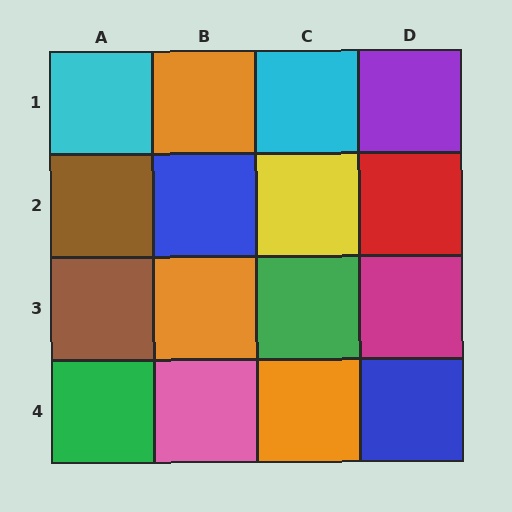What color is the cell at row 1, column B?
Orange.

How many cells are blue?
2 cells are blue.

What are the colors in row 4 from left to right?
Green, pink, orange, blue.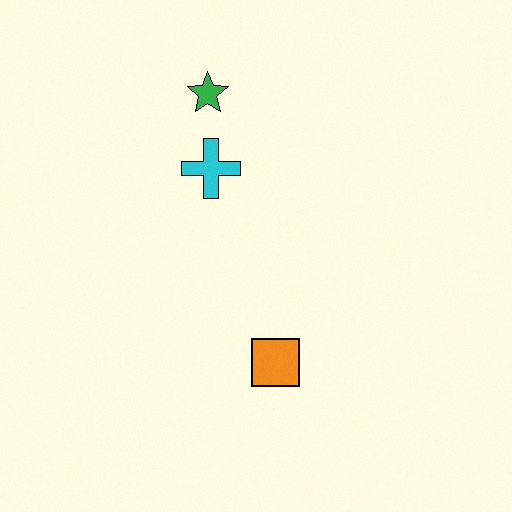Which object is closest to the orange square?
The cyan cross is closest to the orange square.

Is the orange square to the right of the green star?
Yes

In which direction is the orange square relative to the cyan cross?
The orange square is below the cyan cross.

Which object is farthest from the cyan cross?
The orange square is farthest from the cyan cross.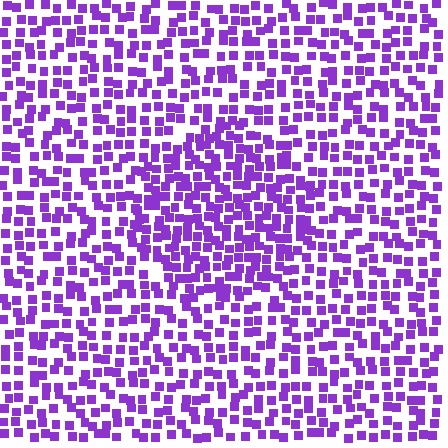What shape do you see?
I see a circle.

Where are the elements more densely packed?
The elements are more densely packed inside the circle boundary.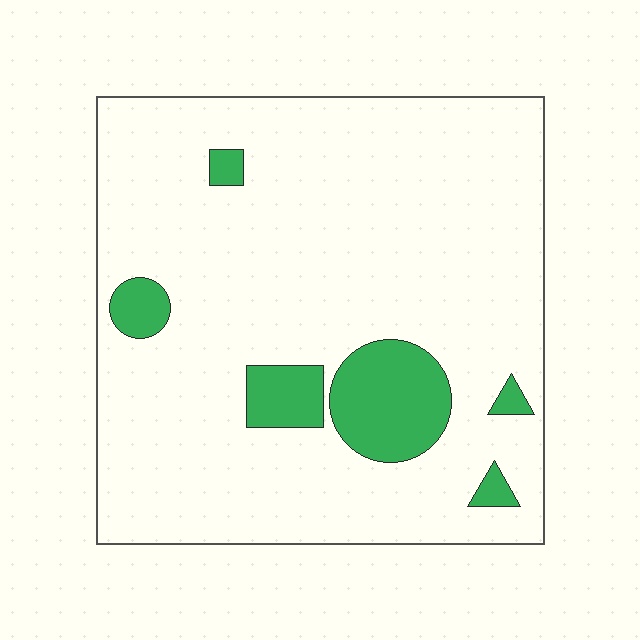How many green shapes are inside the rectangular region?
6.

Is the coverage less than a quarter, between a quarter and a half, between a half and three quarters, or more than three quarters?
Less than a quarter.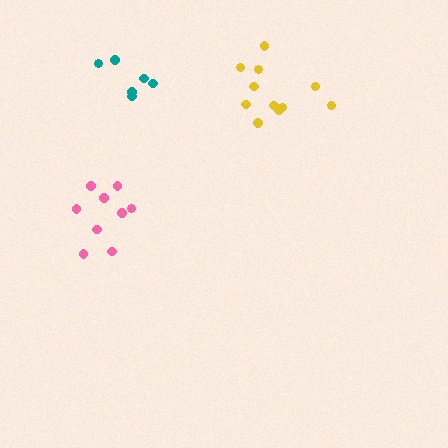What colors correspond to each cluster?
The clusters are colored: pink, yellow, teal.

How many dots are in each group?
Group 1: 9 dots, Group 2: 11 dots, Group 3: 6 dots (26 total).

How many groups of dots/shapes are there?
There are 3 groups.